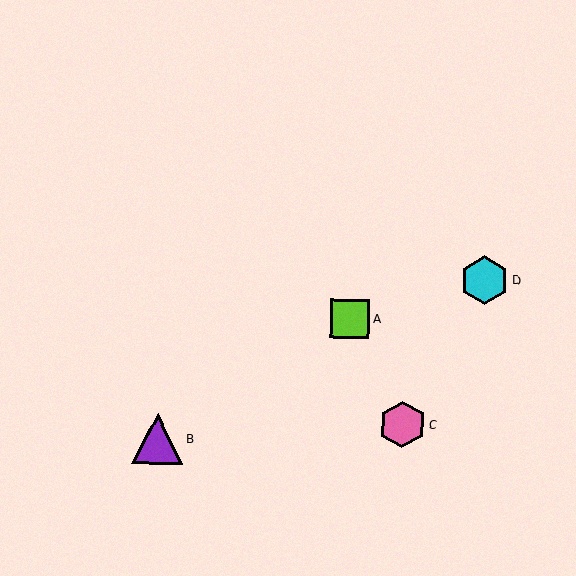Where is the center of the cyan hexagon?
The center of the cyan hexagon is at (484, 280).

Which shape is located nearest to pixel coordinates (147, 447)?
The purple triangle (labeled B) at (158, 438) is nearest to that location.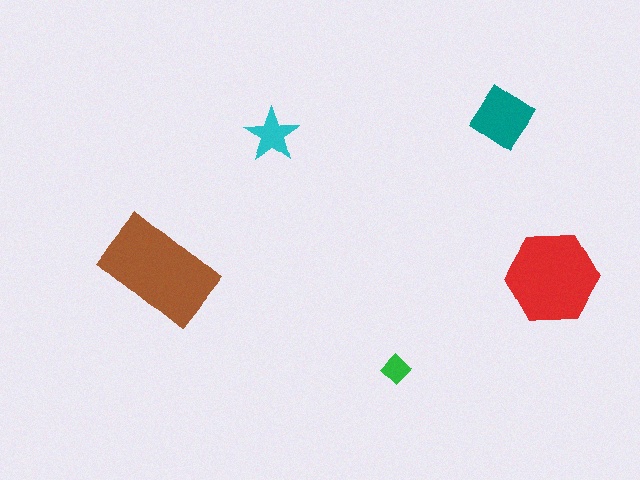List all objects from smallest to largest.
The green diamond, the cyan star, the teal diamond, the red hexagon, the brown rectangle.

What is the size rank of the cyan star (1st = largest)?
4th.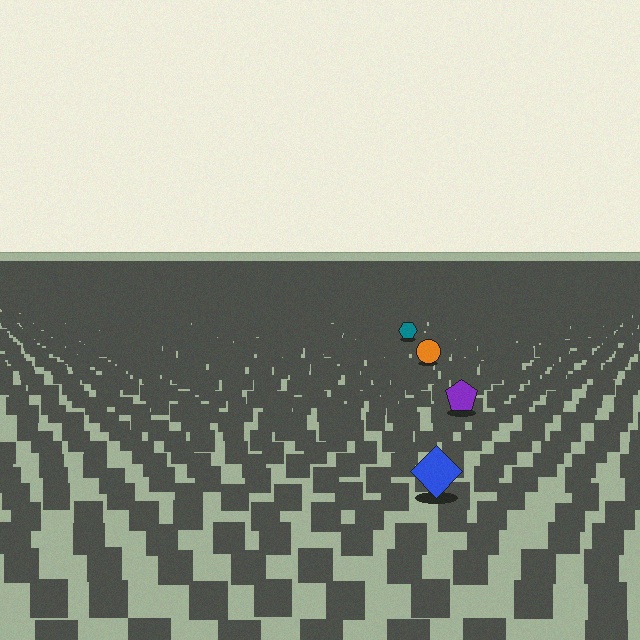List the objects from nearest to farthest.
From nearest to farthest: the blue diamond, the purple pentagon, the orange circle, the teal hexagon.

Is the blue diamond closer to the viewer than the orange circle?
Yes. The blue diamond is closer — you can tell from the texture gradient: the ground texture is coarser near it.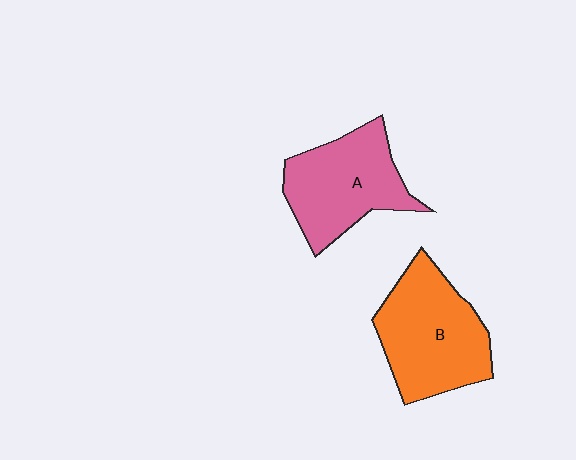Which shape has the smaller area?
Shape A (pink).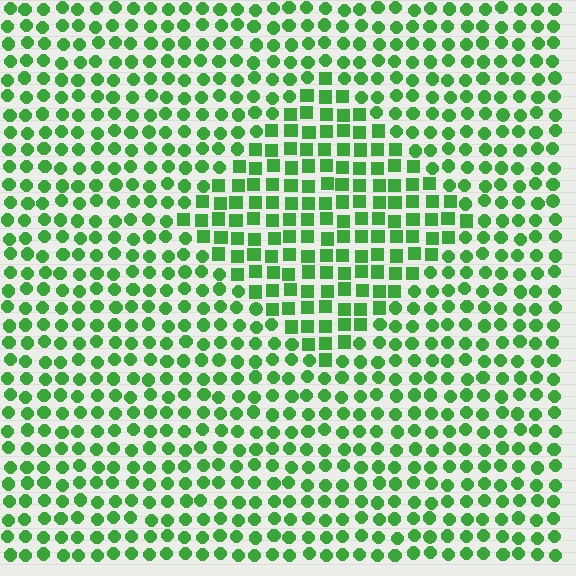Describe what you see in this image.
The image is filled with small green elements arranged in a uniform grid. A diamond-shaped region contains squares, while the surrounding area contains circles. The boundary is defined purely by the change in element shape.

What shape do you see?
I see a diamond.